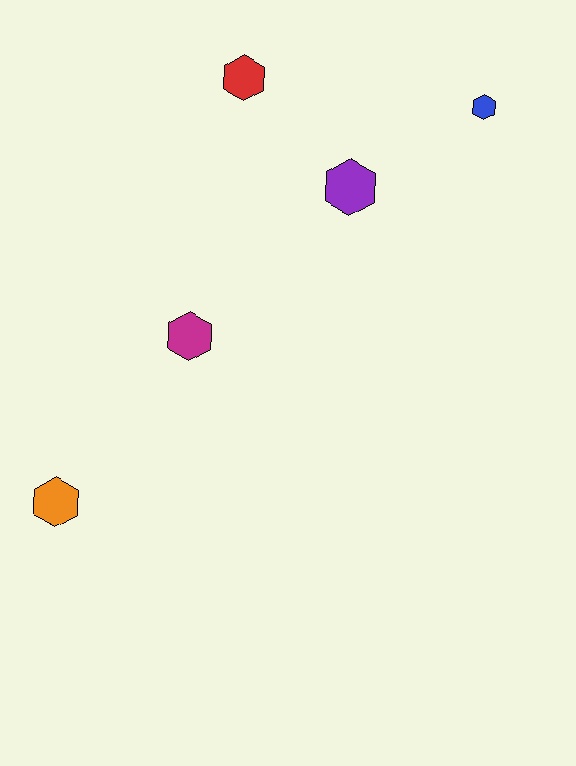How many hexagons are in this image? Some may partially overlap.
There are 5 hexagons.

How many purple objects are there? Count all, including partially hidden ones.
There is 1 purple object.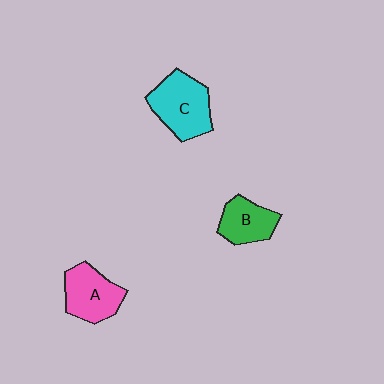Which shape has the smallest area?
Shape B (green).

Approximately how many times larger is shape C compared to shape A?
Approximately 1.2 times.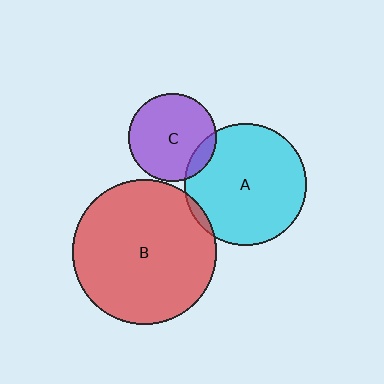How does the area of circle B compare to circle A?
Approximately 1.4 times.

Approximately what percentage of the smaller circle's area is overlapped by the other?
Approximately 5%.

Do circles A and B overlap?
Yes.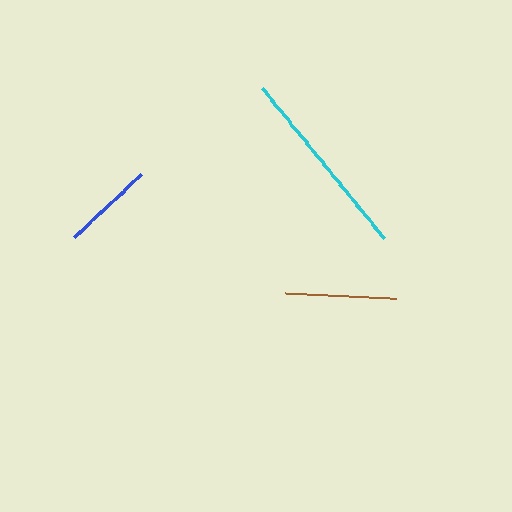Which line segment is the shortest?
The blue line is the shortest at approximately 92 pixels.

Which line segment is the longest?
The cyan line is the longest at approximately 194 pixels.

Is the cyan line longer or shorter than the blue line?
The cyan line is longer than the blue line.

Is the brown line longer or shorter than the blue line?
The brown line is longer than the blue line.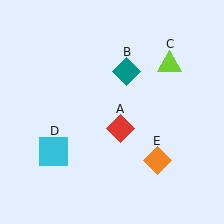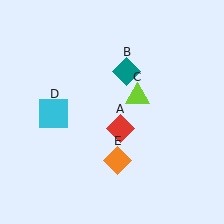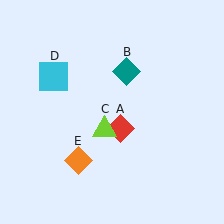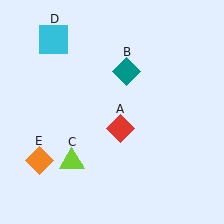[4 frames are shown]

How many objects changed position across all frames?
3 objects changed position: lime triangle (object C), cyan square (object D), orange diamond (object E).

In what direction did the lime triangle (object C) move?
The lime triangle (object C) moved down and to the left.